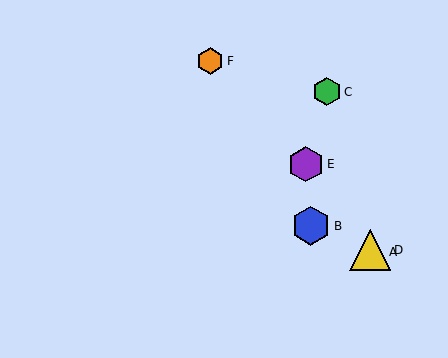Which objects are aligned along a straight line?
Objects A, B, D are aligned along a straight line.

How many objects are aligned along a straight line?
3 objects (A, B, D) are aligned along a straight line.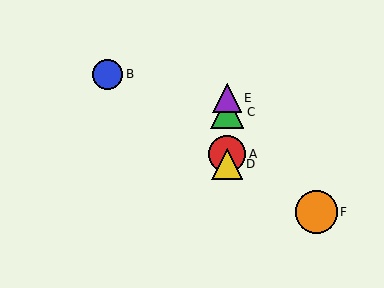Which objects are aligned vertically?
Objects A, C, D, E are aligned vertically.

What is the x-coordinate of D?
Object D is at x≈227.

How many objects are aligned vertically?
4 objects (A, C, D, E) are aligned vertically.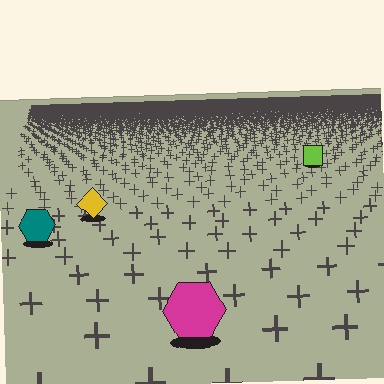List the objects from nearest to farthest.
From nearest to farthest: the magenta hexagon, the teal hexagon, the yellow diamond, the lime square.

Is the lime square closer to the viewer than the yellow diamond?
No. The yellow diamond is closer — you can tell from the texture gradient: the ground texture is coarser near it.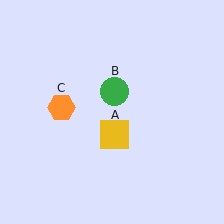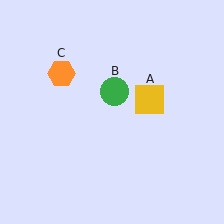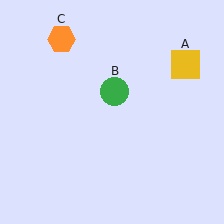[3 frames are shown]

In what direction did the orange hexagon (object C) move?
The orange hexagon (object C) moved up.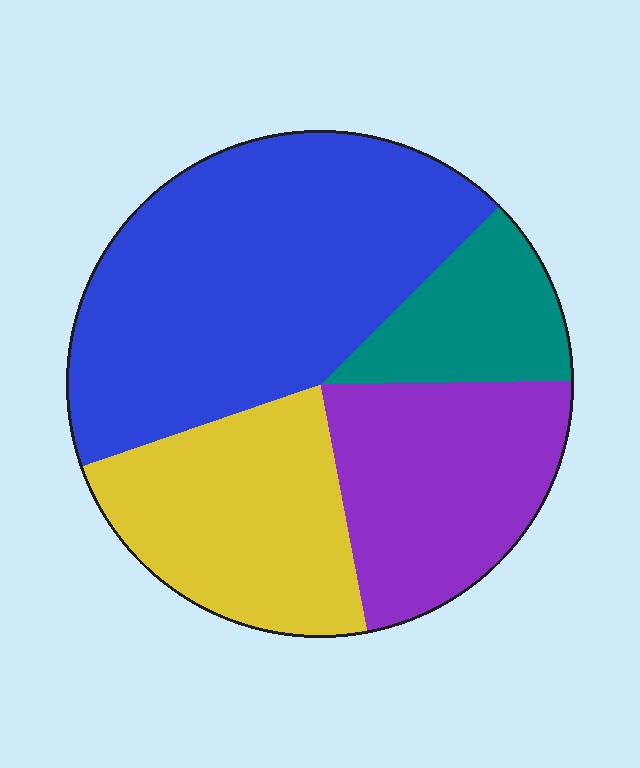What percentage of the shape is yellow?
Yellow takes up about one quarter (1/4) of the shape.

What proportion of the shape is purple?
Purple covers 22% of the shape.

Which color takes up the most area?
Blue, at roughly 45%.